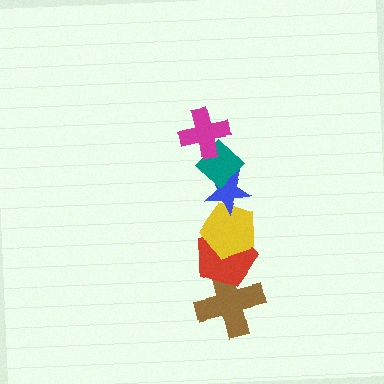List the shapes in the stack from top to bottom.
From top to bottom: the magenta cross, the teal diamond, the blue star, the yellow pentagon, the red pentagon, the brown cross.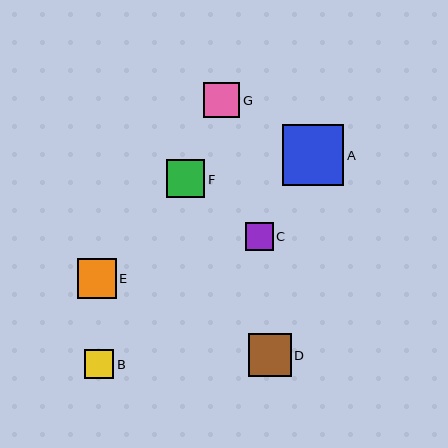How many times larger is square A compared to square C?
Square A is approximately 2.2 times the size of square C.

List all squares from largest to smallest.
From largest to smallest: A, D, E, F, G, B, C.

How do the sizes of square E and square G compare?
Square E and square G are approximately the same size.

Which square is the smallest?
Square C is the smallest with a size of approximately 28 pixels.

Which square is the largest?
Square A is the largest with a size of approximately 61 pixels.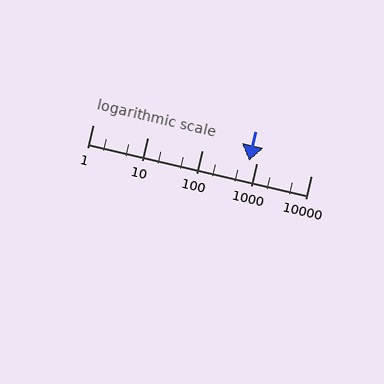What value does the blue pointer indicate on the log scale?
The pointer indicates approximately 730.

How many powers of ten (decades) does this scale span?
The scale spans 4 decades, from 1 to 10000.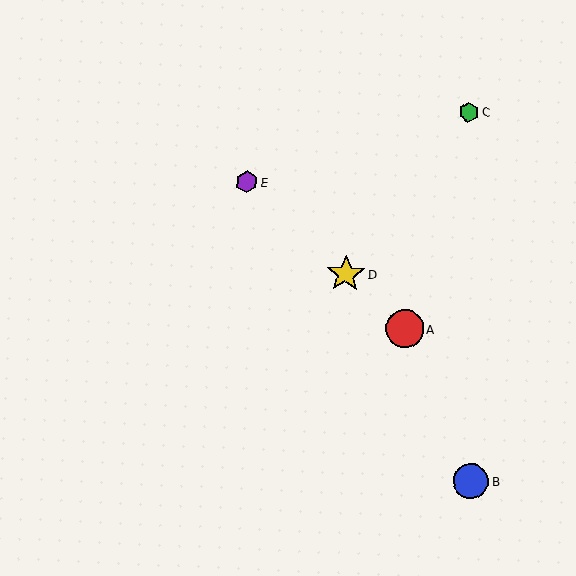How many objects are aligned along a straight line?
3 objects (A, D, E) are aligned along a straight line.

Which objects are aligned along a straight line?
Objects A, D, E are aligned along a straight line.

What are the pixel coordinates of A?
Object A is at (405, 329).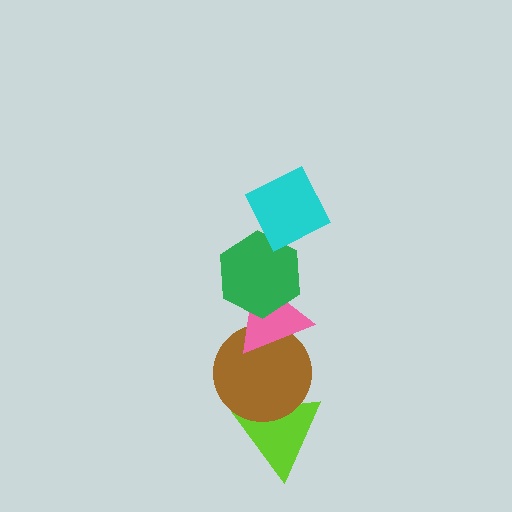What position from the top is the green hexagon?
The green hexagon is 2nd from the top.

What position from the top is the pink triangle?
The pink triangle is 3rd from the top.